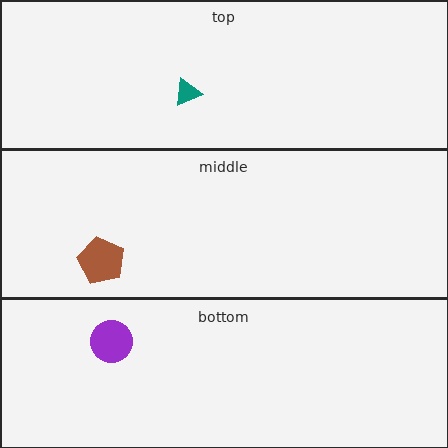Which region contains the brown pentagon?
The middle region.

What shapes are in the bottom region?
The purple circle.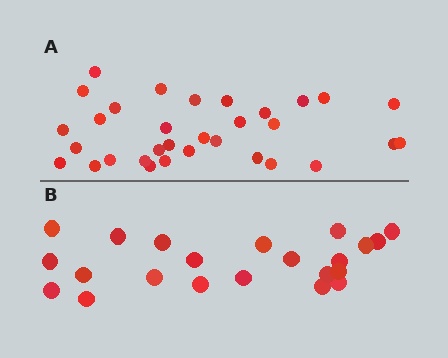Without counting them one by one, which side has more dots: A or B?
Region A (the top region) has more dots.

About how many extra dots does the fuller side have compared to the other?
Region A has roughly 10 or so more dots than region B.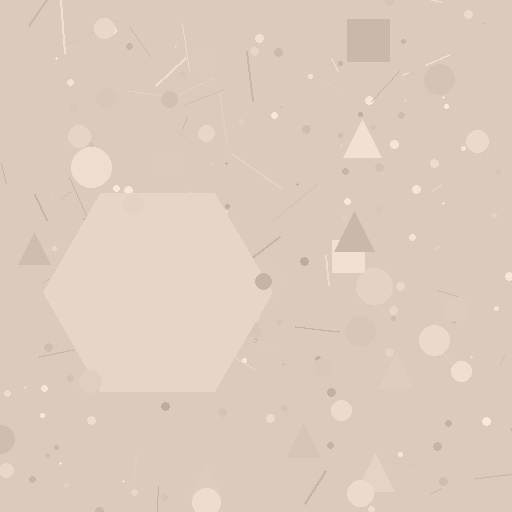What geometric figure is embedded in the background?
A hexagon is embedded in the background.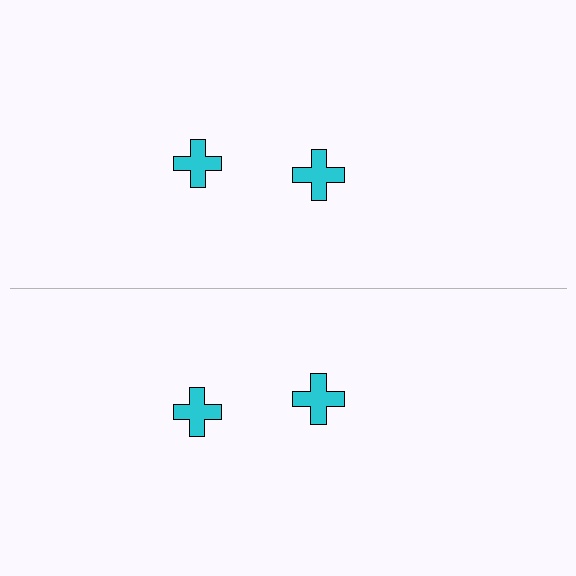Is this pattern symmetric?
Yes, this pattern has bilateral (reflection) symmetry.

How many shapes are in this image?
There are 4 shapes in this image.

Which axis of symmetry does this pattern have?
The pattern has a horizontal axis of symmetry running through the center of the image.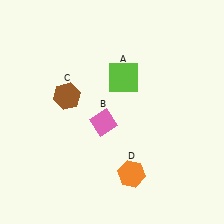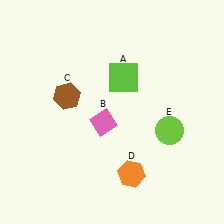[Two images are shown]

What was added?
A lime circle (E) was added in Image 2.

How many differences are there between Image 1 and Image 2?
There is 1 difference between the two images.